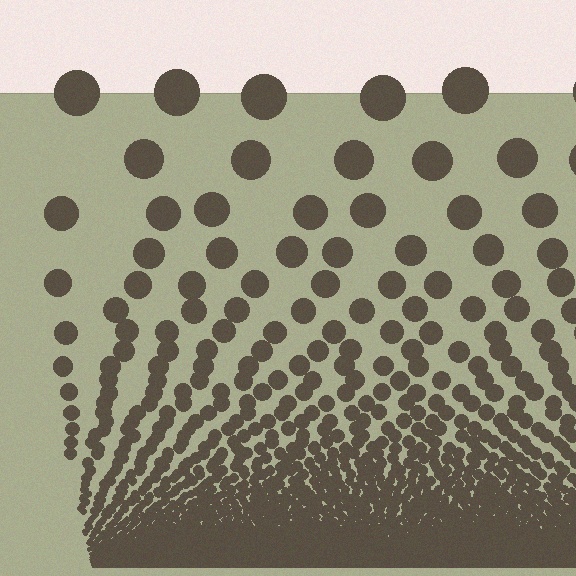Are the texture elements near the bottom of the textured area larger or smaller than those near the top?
Smaller. The gradient is inverted — elements near the bottom are smaller and denser.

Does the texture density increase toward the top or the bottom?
Density increases toward the bottom.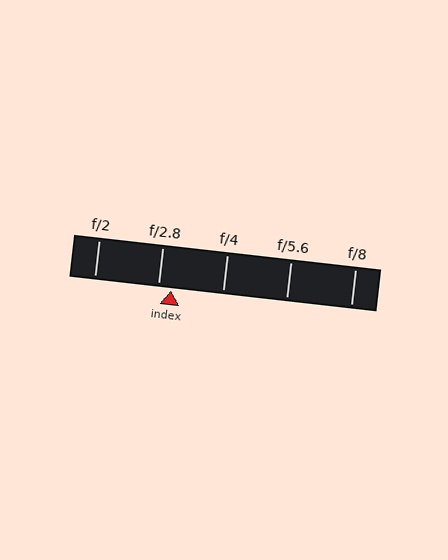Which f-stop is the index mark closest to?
The index mark is closest to f/2.8.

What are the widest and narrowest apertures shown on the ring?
The widest aperture shown is f/2 and the narrowest is f/8.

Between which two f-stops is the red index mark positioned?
The index mark is between f/2.8 and f/4.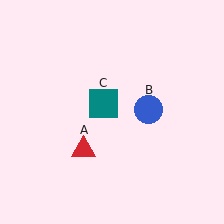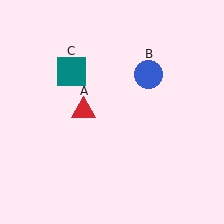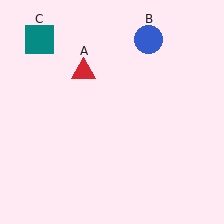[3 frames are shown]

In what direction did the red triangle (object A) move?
The red triangle (object A) moved up.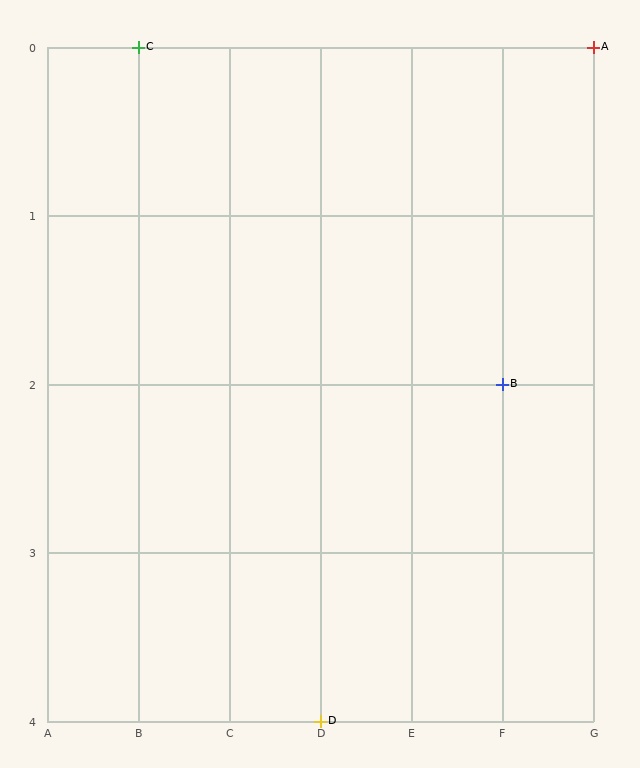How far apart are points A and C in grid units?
Points A and C are 5 columns apart.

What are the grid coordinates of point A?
Point A is at grid coordinates (G, 0).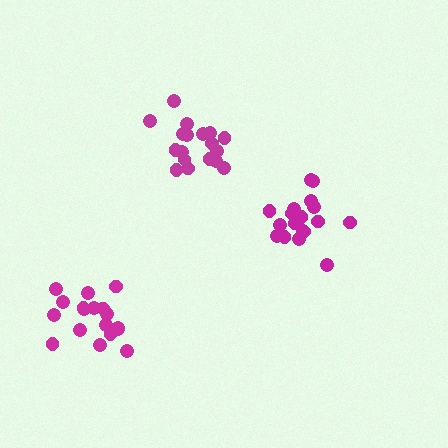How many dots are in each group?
Group 1: 18 dots, Group 2: 18 dots, Group 3: 18 dots (54 total).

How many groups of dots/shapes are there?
There are 3 groups.